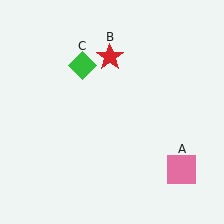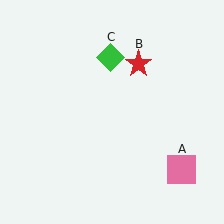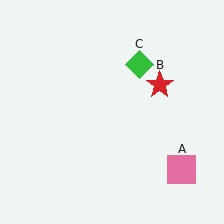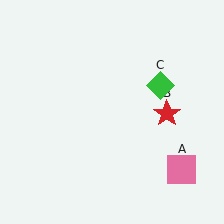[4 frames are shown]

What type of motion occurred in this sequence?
The red star (object B), green diamond (object C) rotated clockwise around the center of the scene.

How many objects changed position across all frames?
2 objects changed position: red star (object B), green diamond (object C).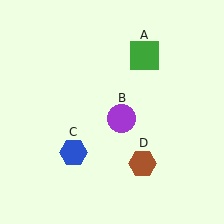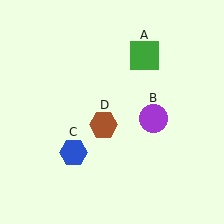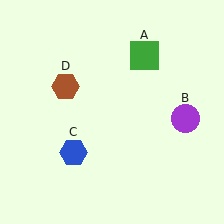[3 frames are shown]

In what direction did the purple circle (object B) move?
The purple circle (object B) moved right.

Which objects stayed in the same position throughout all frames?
Green square (object A) and blue hexagon (object C) remained stationary.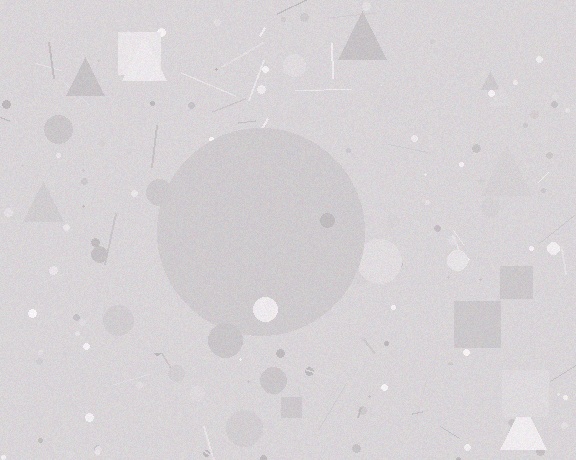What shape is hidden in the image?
A circle is hidden in the image.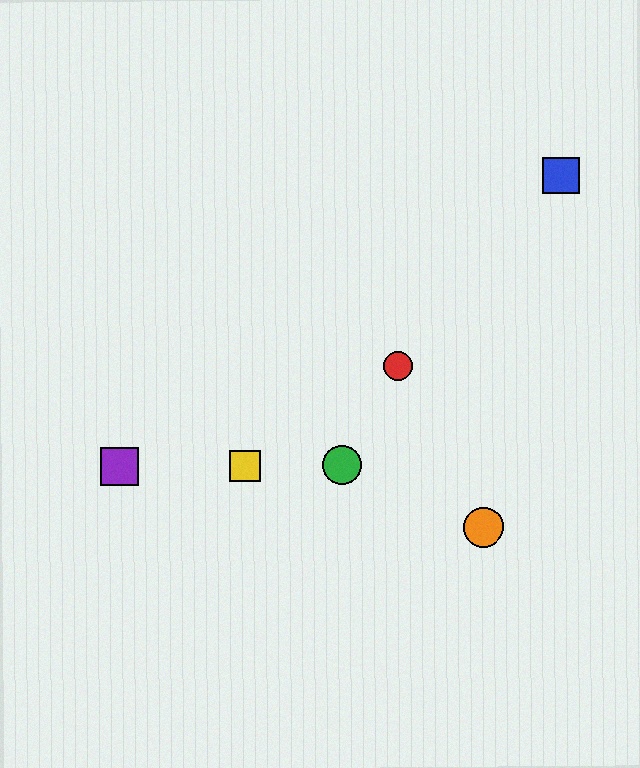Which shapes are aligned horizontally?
The green circle, the yellow square, the purple square are aligned horizontally.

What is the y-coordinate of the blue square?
The blue square is at y≈176.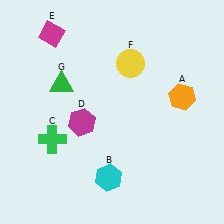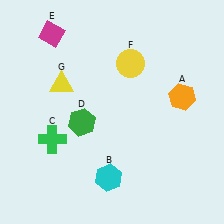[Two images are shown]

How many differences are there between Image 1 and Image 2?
There are 2 differences between the two images.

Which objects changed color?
D changed from magenta to green. G changed from green to yellow.